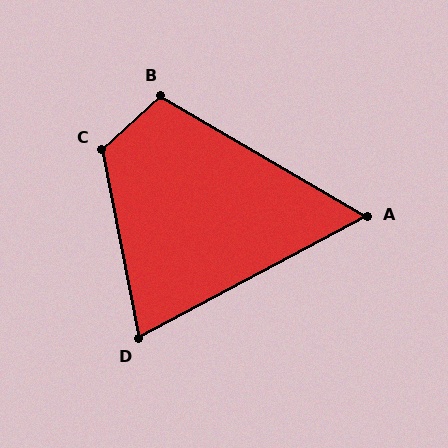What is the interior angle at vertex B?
Approximately 107 degrees (obtuse).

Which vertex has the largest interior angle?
C, at approximately 121 degrees.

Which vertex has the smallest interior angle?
A, at approximately 59 degrees.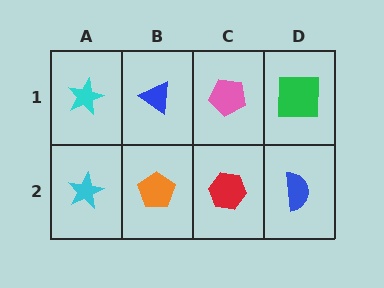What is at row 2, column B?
An orange pentagon.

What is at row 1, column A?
A cyan star.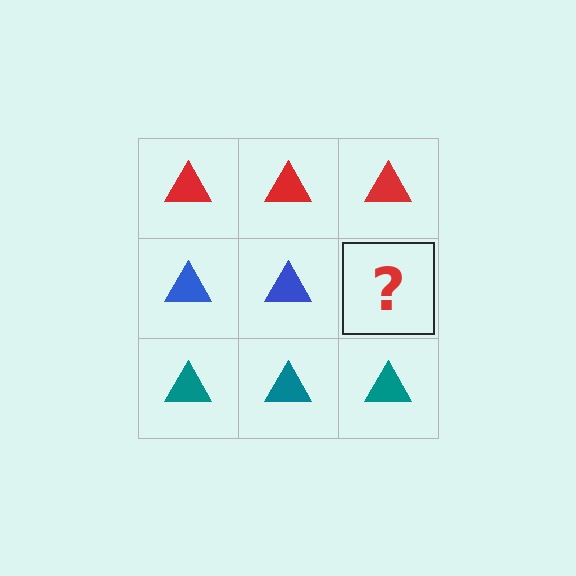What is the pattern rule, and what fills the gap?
The rule is that each row has a consistent color. The gap should be filled with a blue triangle.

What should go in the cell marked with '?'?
The missing cell should contain a blue triangle.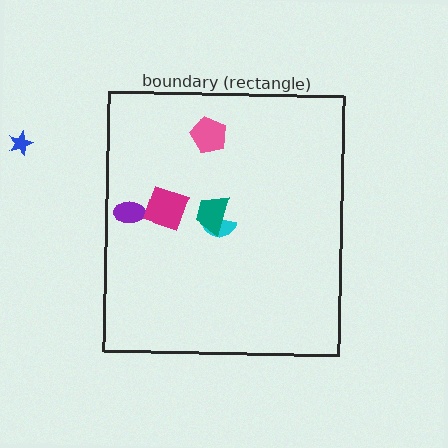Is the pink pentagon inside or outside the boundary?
Inside.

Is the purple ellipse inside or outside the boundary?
Inside.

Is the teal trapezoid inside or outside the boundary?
Inside.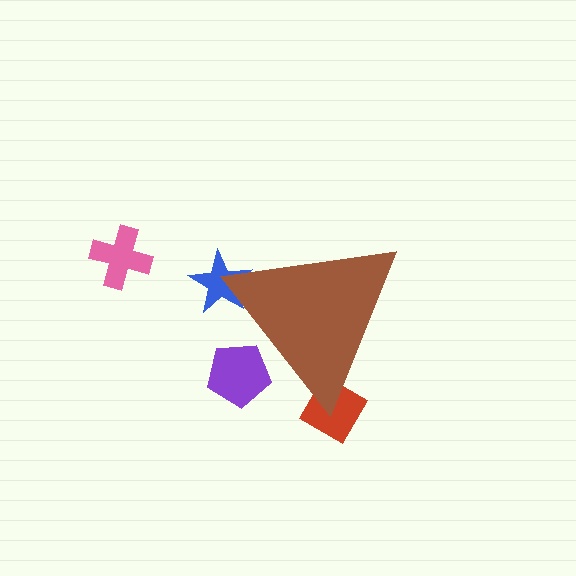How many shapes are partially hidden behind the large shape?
3 shapes are partially hidden.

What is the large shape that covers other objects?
A brown triangle.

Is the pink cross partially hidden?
No, the pink cross is fully visible.